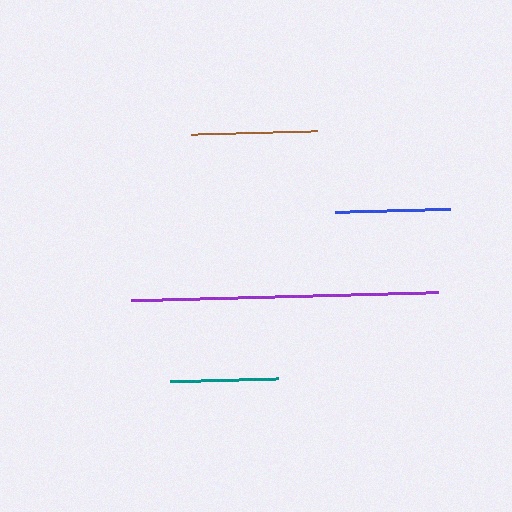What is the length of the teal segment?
The teal segment is approximately 109 pixels long.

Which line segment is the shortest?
The teal line is the shortest at approximately 109 pixels.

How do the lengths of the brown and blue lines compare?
The brown and blue lines are approximately the same length.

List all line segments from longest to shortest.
From longest to shortest: purple, brown, blue, teal.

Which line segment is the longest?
The purple line is the longest at approximately 308 pixels.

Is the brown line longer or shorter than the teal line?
The brown line is longer than the teal line.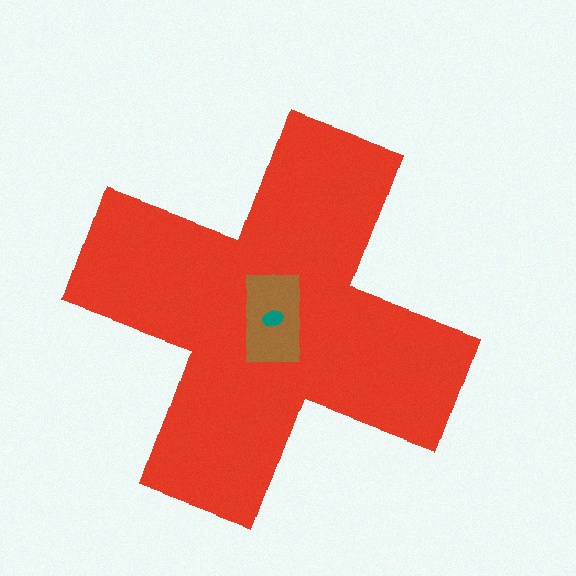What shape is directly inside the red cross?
The brown rectangle.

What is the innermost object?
The teal ellipse.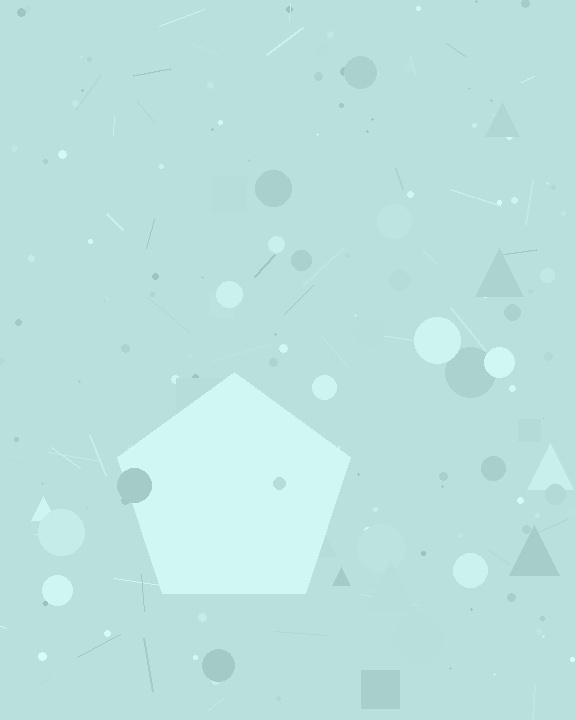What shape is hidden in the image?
A pentagon is hidden in the image.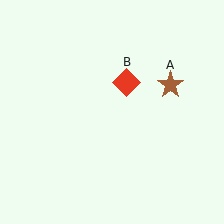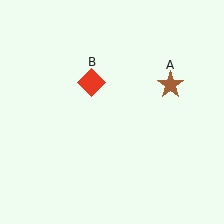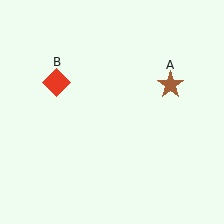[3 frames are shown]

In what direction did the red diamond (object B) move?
The red diamond (object B) moved left.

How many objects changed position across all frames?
1 object changed position: red diamond (object B).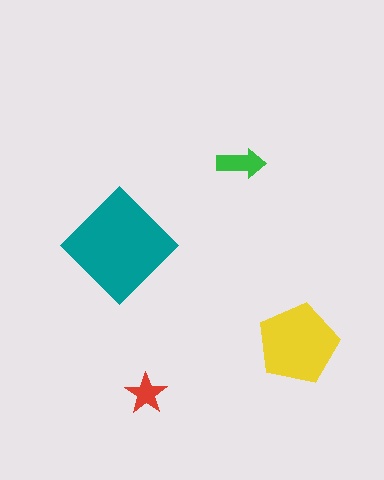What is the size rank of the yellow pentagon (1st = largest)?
2nd.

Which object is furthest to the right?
The yellow pentagon is rightmost.